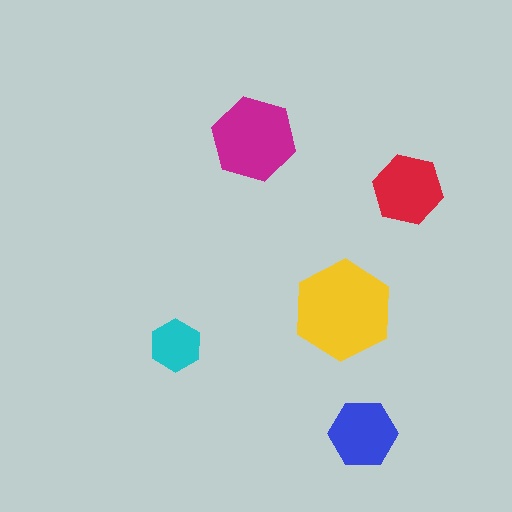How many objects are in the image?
There are 5 objects in the image.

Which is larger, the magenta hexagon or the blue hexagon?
The magenta one.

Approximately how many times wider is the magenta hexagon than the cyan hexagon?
About 1.5 times wider.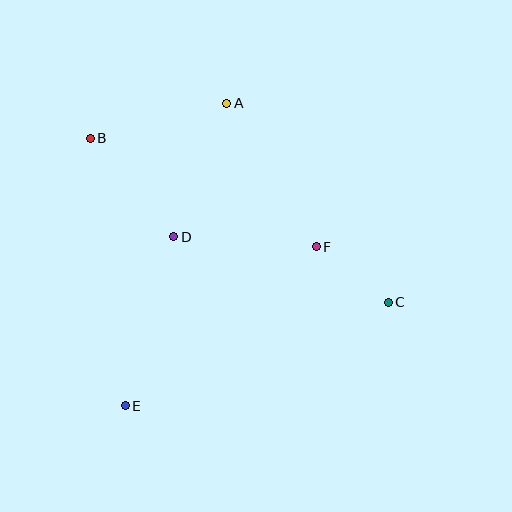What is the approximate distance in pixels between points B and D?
The distance between B and D is approximately 129 pixels.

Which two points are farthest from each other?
Points B and C are farthest from each other.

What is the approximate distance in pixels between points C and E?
The distance between C and E is approximately 283 pixels.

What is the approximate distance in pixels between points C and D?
The distance between C and D is approximately 224 pixels.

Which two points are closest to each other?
Points C and F are closest to each other.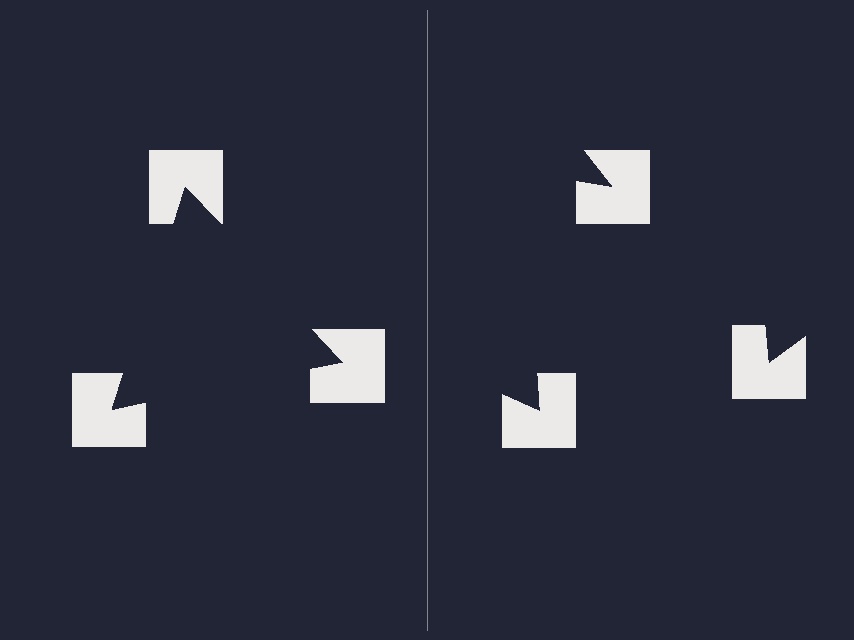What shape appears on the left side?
An illusory triangle.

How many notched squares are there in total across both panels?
6 — 3 on each side.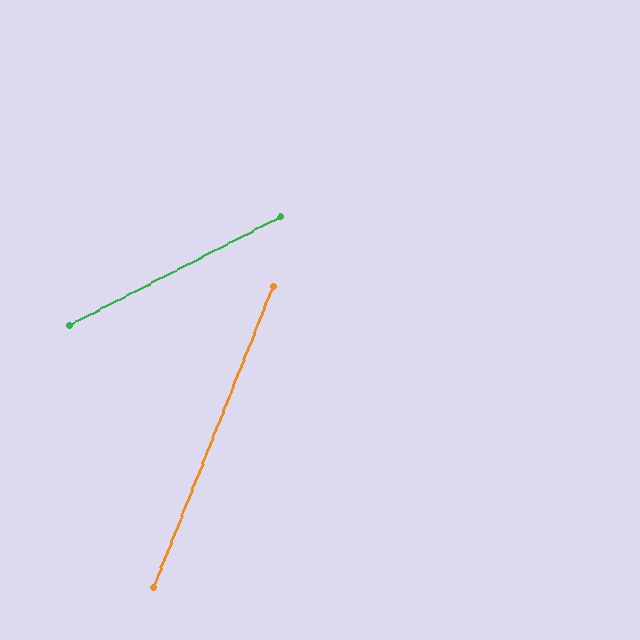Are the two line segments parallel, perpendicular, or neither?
Neither parallel nor perpendicular — they differ by about 41°.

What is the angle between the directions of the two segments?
Approximately 41 degrees.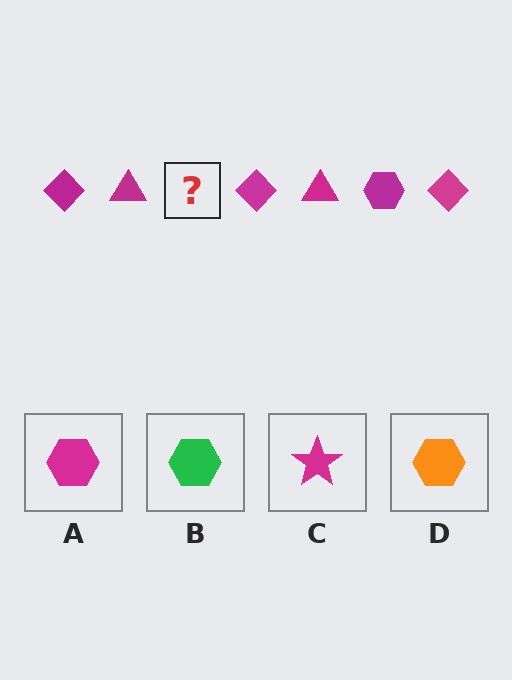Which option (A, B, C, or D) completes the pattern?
A.